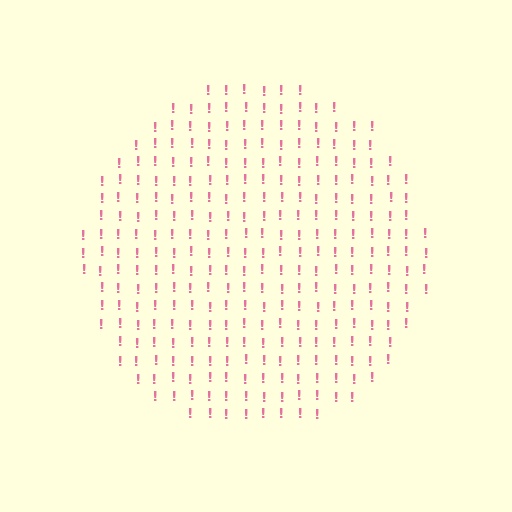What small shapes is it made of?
It is made of small exclamation marks.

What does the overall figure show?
The overall figure shows a circle.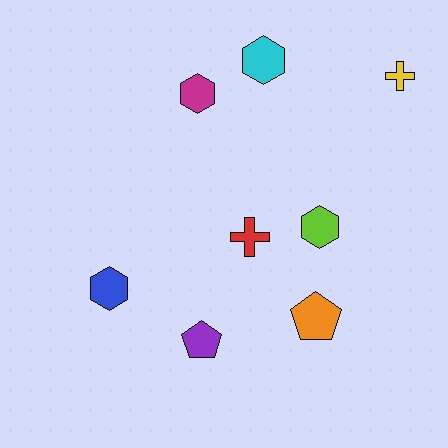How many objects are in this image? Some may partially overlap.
There are 8 objects.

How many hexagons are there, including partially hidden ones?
There are 4 hexagons.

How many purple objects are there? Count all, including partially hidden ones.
There is 1 purple object.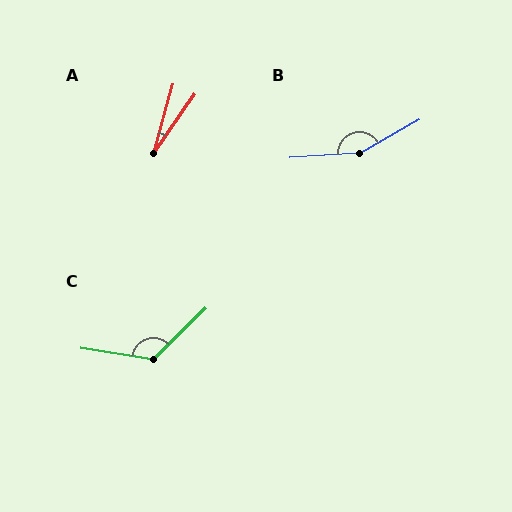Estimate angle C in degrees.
Approximately 126 degrees.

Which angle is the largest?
B, at approximately 153 degrees.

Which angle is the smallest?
A, at approximately 19 degrees.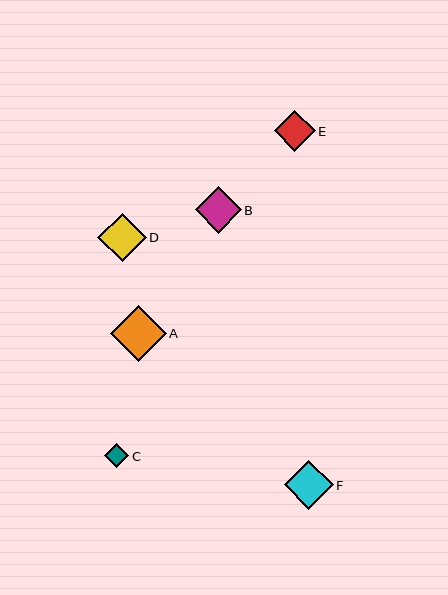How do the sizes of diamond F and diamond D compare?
Diamond F and diamond D are approximately the same size.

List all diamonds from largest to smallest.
From largest to smallest: A, F, D, B, E, C.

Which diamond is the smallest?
Diamond C is the smallest with a size of approximately 24 pixels.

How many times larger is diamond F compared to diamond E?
Diamond F is approximately 1.2 times the size of diamond E.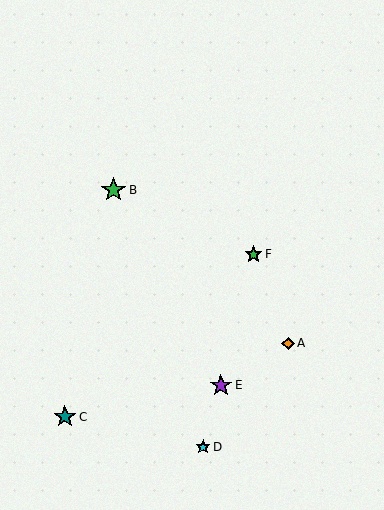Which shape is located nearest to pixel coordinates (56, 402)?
The teal star (labeled C) at (65, 417) is nearest to that location.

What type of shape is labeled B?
Shape B is a green star.